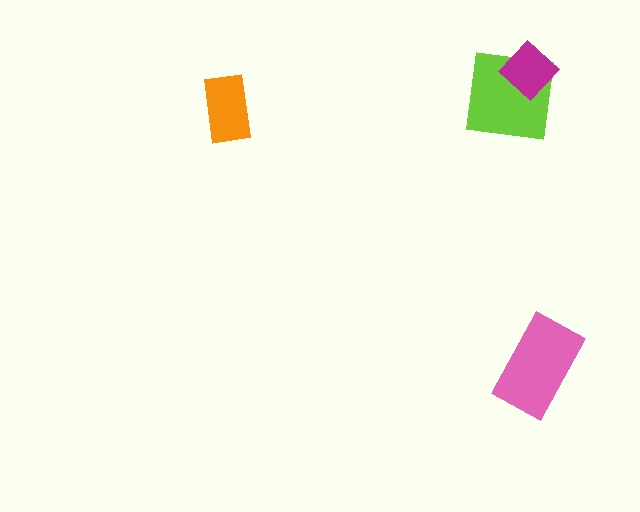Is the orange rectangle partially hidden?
No, no other shape covers it.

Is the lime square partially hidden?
Yes, it is partially covered by another shape.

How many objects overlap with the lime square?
1 object overlaps with the lime square.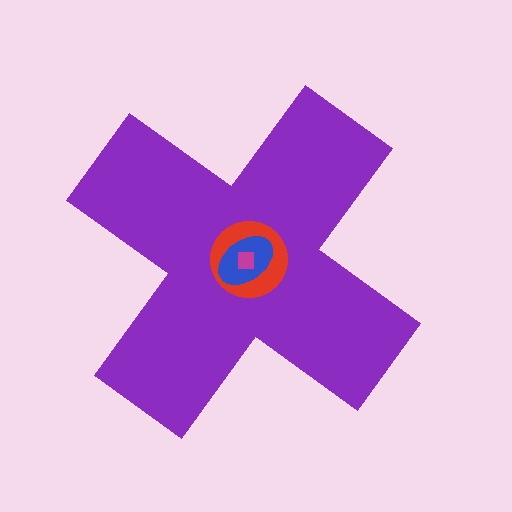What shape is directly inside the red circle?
The blue ellipse.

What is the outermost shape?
The purple cross.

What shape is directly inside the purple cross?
The red circle.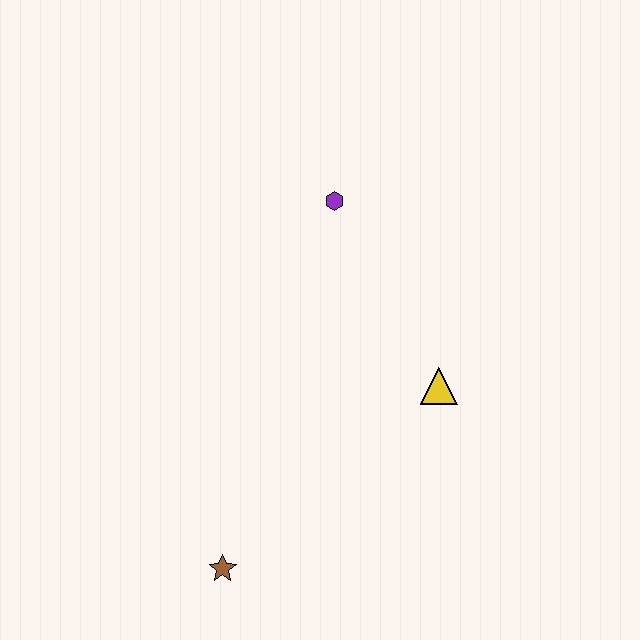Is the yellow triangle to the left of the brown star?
No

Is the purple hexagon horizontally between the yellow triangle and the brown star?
Yes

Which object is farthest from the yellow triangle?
The brown star is farthest from the yellow triangle.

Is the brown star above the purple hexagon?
No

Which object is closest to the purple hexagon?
The yellow triangle is closest to the purple hexagon.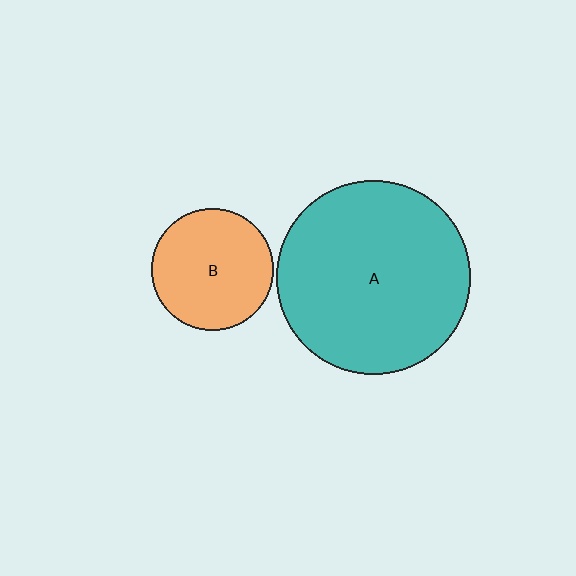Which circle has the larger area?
Circle A (teal).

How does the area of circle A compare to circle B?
Approximately 2.5 times.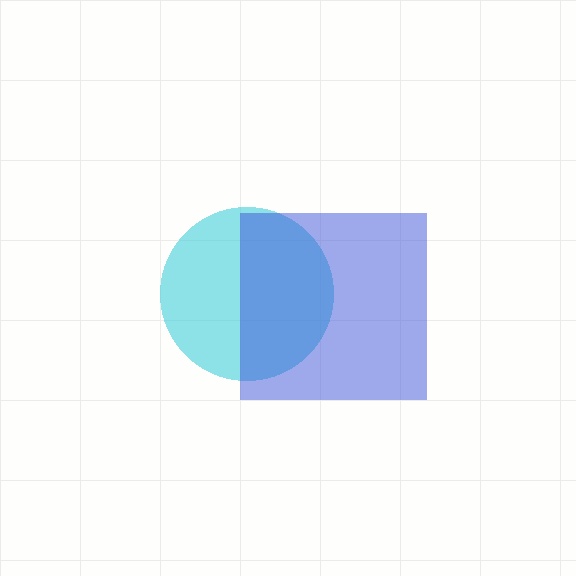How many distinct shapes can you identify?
There are 2 distinct shapes: a cyan circle, a blue square.